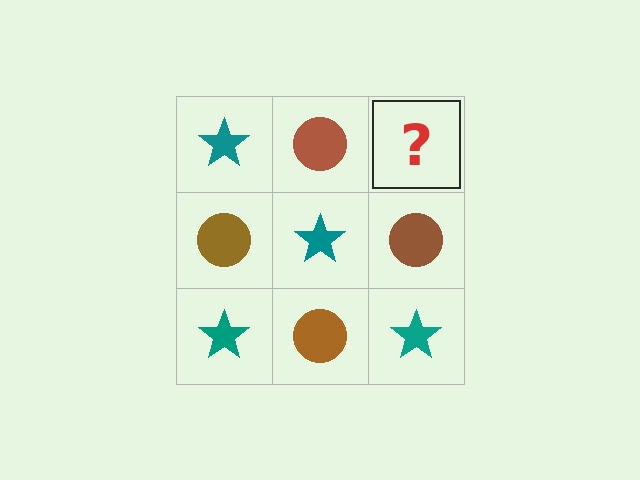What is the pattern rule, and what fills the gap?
The rule is that it alternates teal star and brown circle in a checkerboard pattern. The gap should be filled with a teal star.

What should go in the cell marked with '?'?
The missing cell should contain a teal star.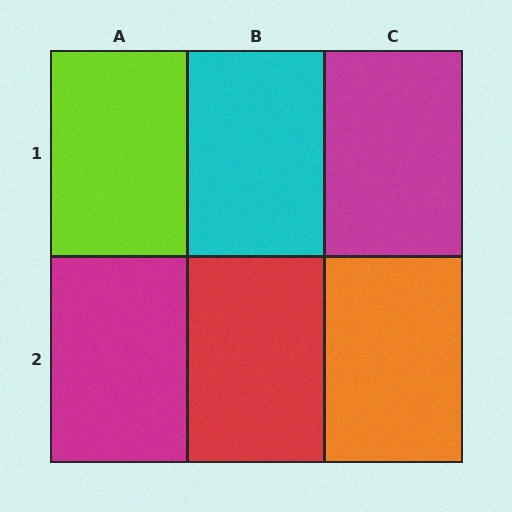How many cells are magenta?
2 cells are magenta.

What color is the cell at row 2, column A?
Magenta.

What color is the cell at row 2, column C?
Orange.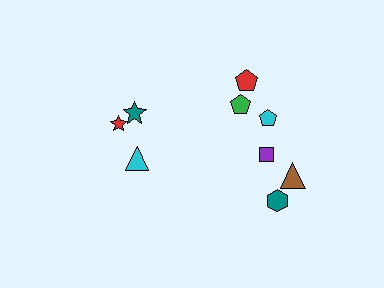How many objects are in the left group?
There are 3 objects.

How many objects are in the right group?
There are 6 objects.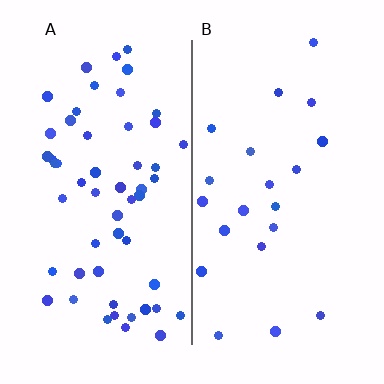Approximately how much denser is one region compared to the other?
Approximately 2.6× — region A over region B.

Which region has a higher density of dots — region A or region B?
A (the left).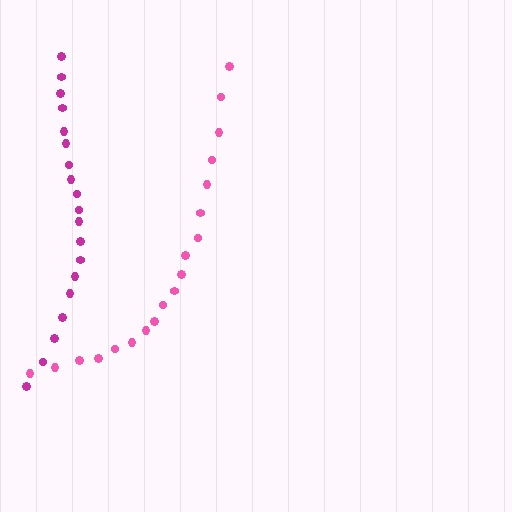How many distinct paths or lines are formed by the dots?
There are 2 distinct paths.